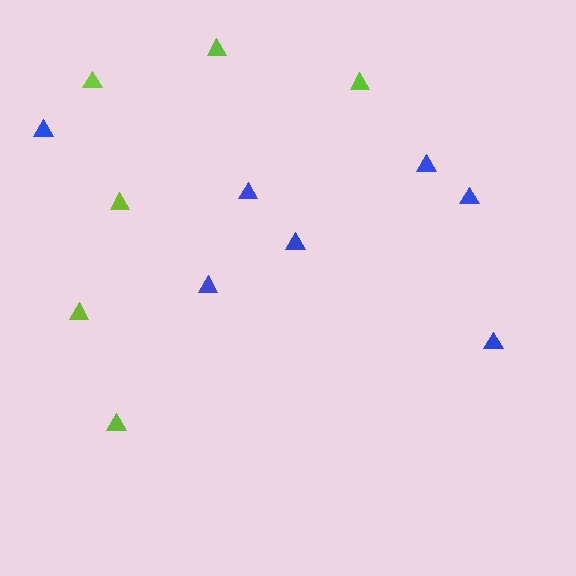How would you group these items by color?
There are 2 groups: one group of lime triangles (6) and one group of blue triangles (7).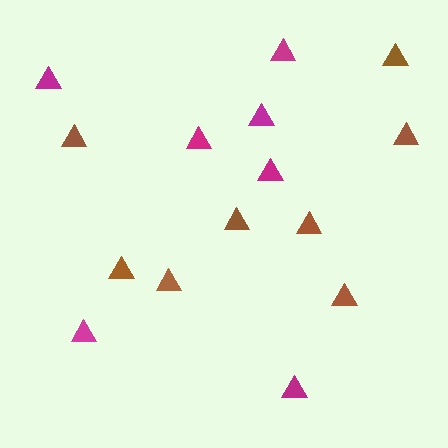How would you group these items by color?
There are 2 groups: one group of magenta triangles (7) and one group of brown triangles (8).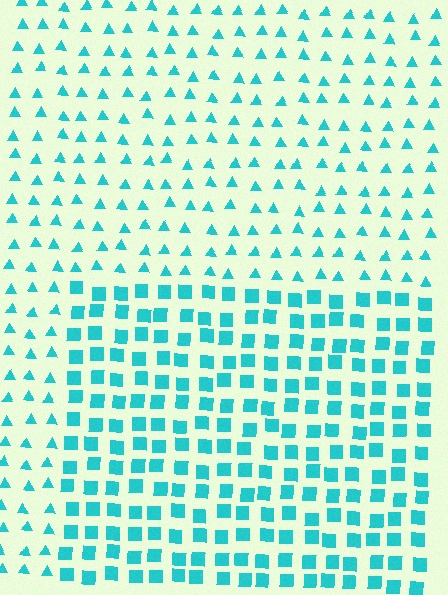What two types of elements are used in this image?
The image uses squares inside the rectangle region and triangles outside it.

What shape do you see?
I see a rectangle.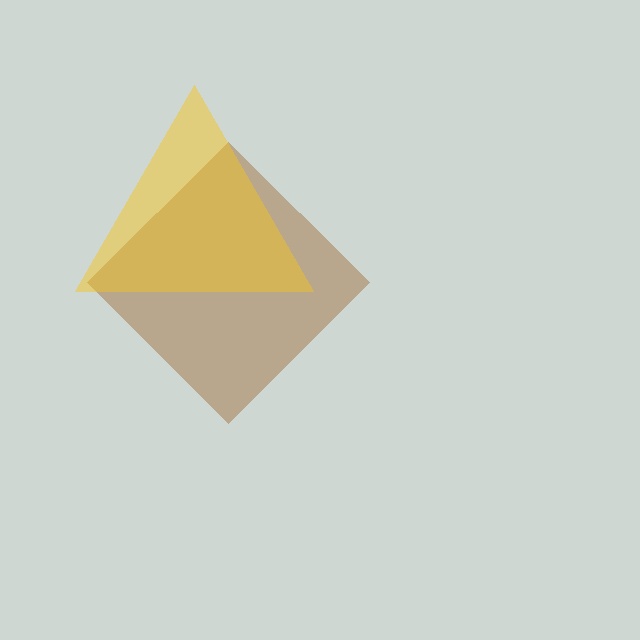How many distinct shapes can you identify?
There are 2 distinct shapes: a brown diamond, a yellow triangle.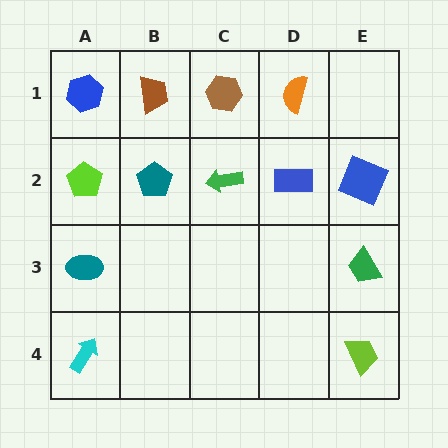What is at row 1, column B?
A brown trapezoid.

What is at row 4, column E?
A lime trapezoid.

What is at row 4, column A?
A cyan arrow.